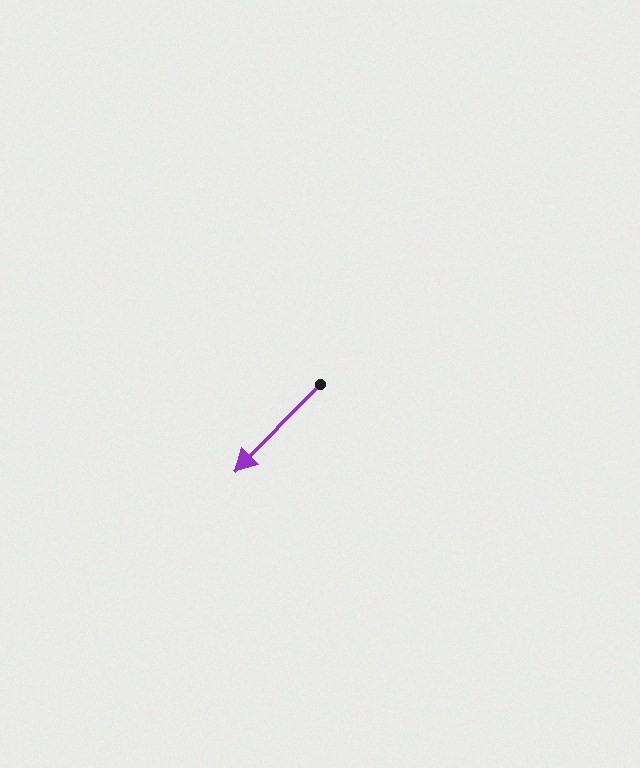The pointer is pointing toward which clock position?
Roughly 7 o'clock.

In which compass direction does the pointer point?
Southwest.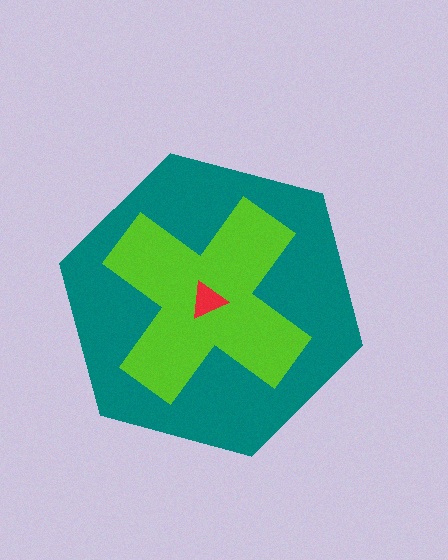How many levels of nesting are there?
3.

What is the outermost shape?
The teal hexagon.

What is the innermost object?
The red triangle.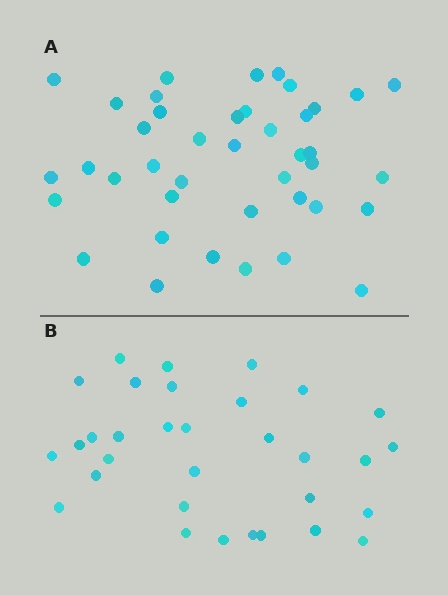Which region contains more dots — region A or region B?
Region A (the top region) has more dots.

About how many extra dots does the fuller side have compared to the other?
Region A has roughly 8 or so more dots than region B.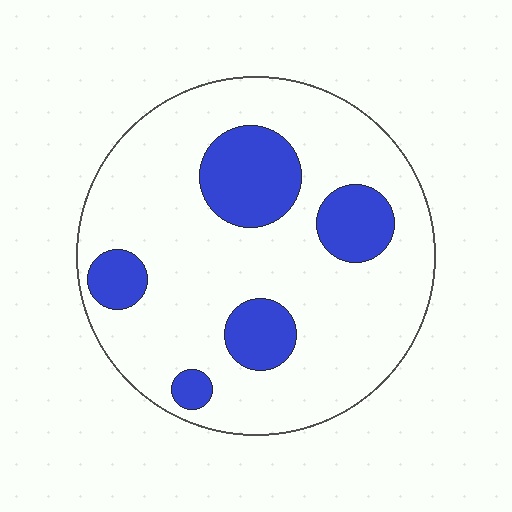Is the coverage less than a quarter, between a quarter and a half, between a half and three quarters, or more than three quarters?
Less than a quarter.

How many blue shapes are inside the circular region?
5.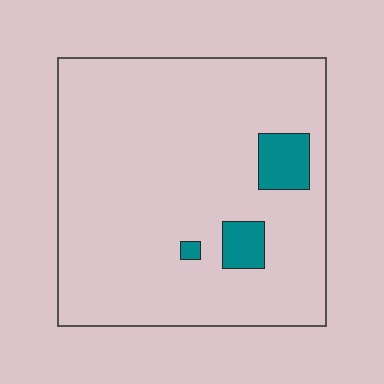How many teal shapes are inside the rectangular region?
3.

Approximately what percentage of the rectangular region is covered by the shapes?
Approximately 5%.